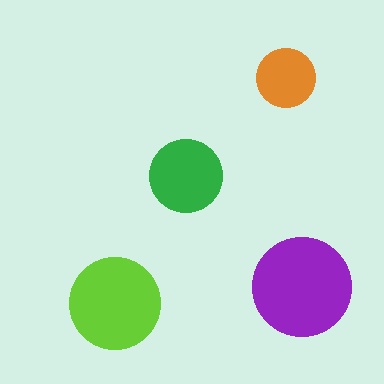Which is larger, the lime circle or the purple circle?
The purple one.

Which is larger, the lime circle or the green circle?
The lime one.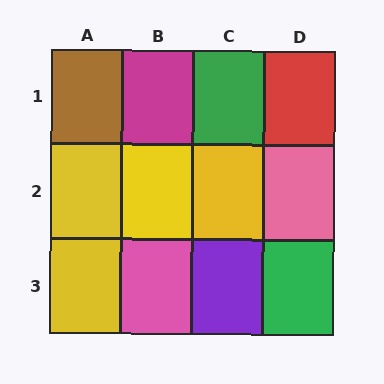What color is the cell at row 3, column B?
Pink.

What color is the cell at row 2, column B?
Yellow.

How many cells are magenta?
1 cell is magenta.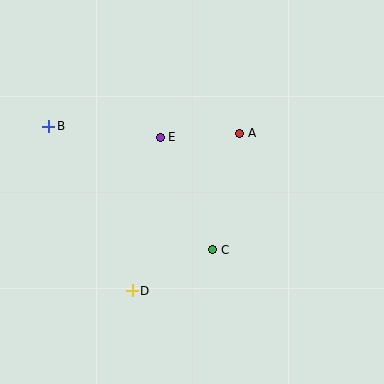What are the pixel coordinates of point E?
Point E is at (160, 137).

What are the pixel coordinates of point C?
Point C is at (213, 250).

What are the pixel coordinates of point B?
Point B is at (49, 126).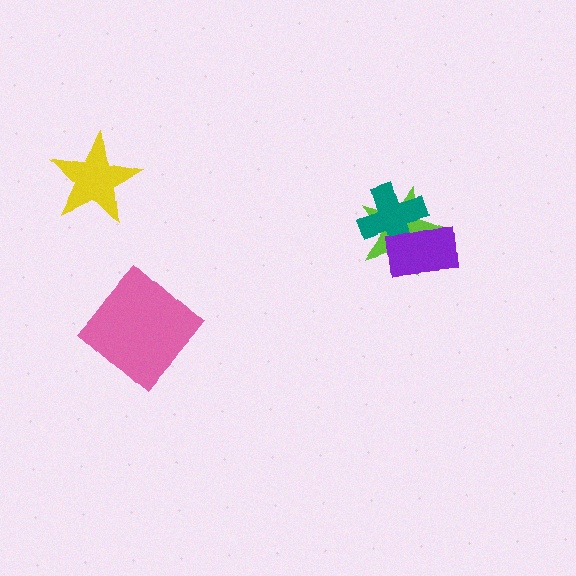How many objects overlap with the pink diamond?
0 objects overlap with the pink diamond.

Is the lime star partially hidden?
Yes, it is partially covered by another shape.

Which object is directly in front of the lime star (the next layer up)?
The teal cross is directly in front of the lime star.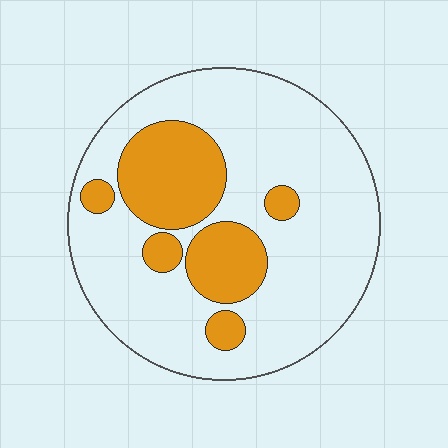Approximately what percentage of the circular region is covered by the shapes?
Approximately 25%.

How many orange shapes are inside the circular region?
6.